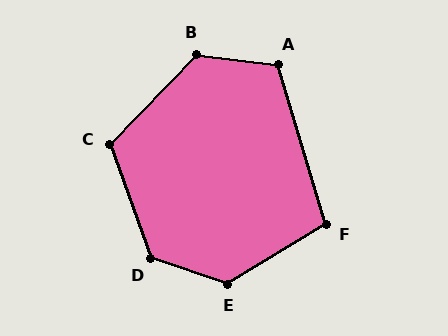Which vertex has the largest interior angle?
E, at approximately 130 degrees.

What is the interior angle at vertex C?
Approximately 116 degrees (obtuse).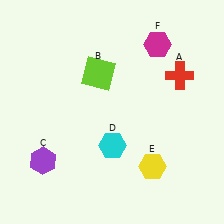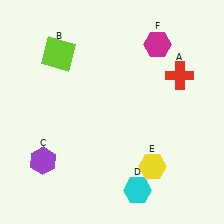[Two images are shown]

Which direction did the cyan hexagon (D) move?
The cyan hexagon (D) moved down.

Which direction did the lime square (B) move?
The lime square (B) moved left.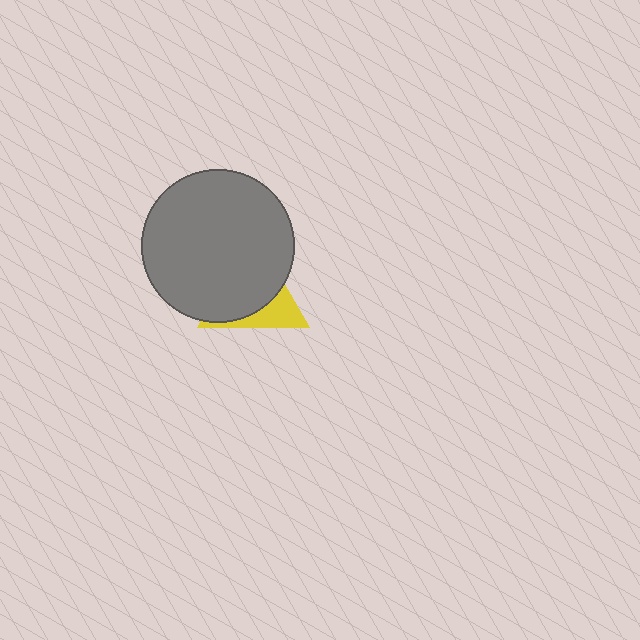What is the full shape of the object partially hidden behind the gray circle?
The partially hidden object is a yellow triangle.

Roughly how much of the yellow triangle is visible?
A small part of it is visible (roughly 31%).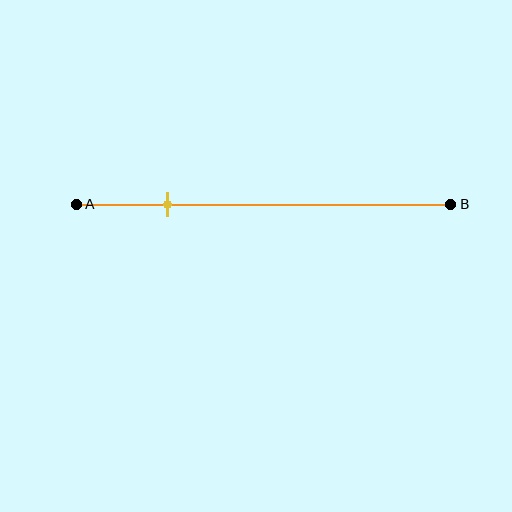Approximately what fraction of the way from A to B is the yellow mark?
The yellow mark is approximately 25% of the way from A to B.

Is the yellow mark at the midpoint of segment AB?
No, the mark is at about 25% from A, not at the 50% midpoint.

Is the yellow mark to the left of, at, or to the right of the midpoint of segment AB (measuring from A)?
The yellow mark is to the left of the midpoint of segment AB.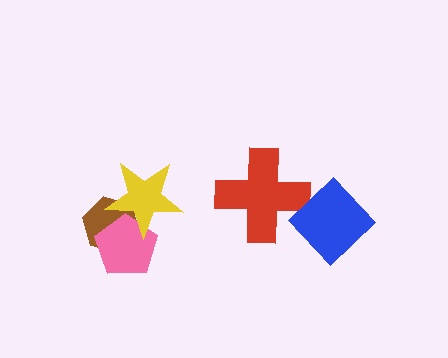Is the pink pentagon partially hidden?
Yes, it is partially covered by another shape.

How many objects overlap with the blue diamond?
0 objects overlap with the blue diamond.